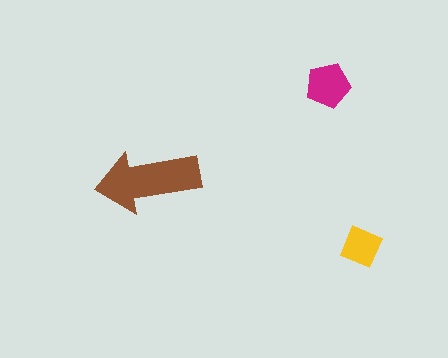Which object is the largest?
The brown arrow.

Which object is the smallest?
The yellow square.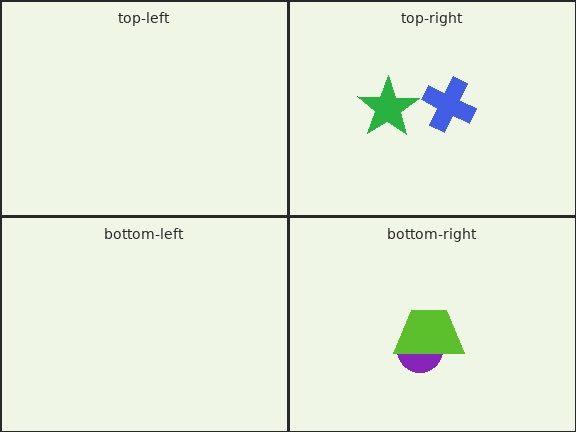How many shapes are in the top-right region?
2.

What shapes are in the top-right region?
The green star, the blue cross.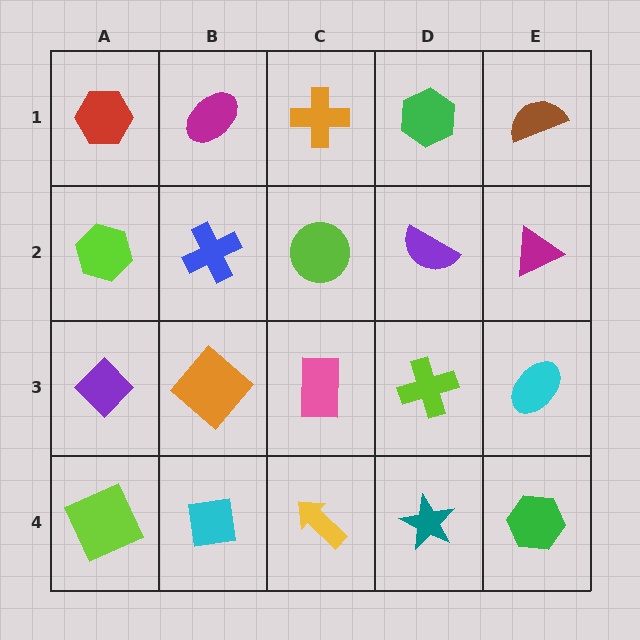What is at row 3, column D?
A lime cross.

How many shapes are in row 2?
5 shapes.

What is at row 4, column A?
A lime square.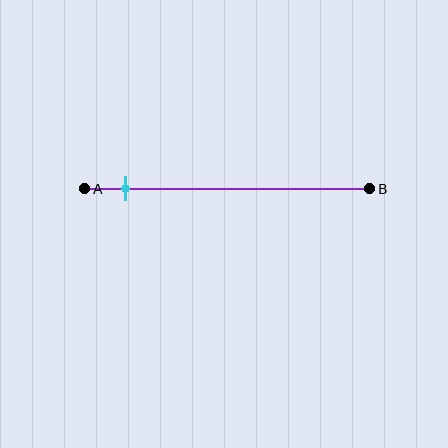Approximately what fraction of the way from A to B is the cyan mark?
The cyan mark is approximately 15% of the way from A to B.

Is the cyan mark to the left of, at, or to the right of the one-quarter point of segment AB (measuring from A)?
The cyan mark is to the left of the one-quarter point of segment AB.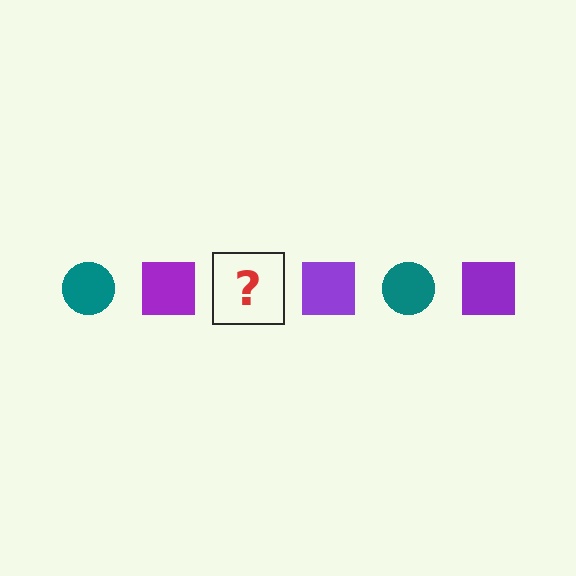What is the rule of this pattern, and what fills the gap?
The rule is that the pattern alternates between teal circle and purple square. The gap should be filled with a teal circle.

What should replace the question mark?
The question mark should be replaced with a teal circle.